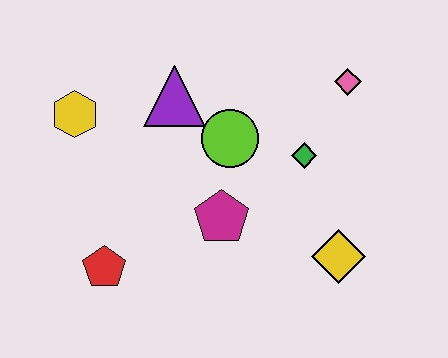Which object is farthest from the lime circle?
The red pentagon is farthest from the lime circle.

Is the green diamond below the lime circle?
Yes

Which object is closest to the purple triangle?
The lime circle is closest to the purple triangle.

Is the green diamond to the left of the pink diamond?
Yes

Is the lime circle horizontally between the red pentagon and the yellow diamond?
Yes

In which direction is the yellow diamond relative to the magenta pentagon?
The yellow diamond is to the right of the magenta pentagon.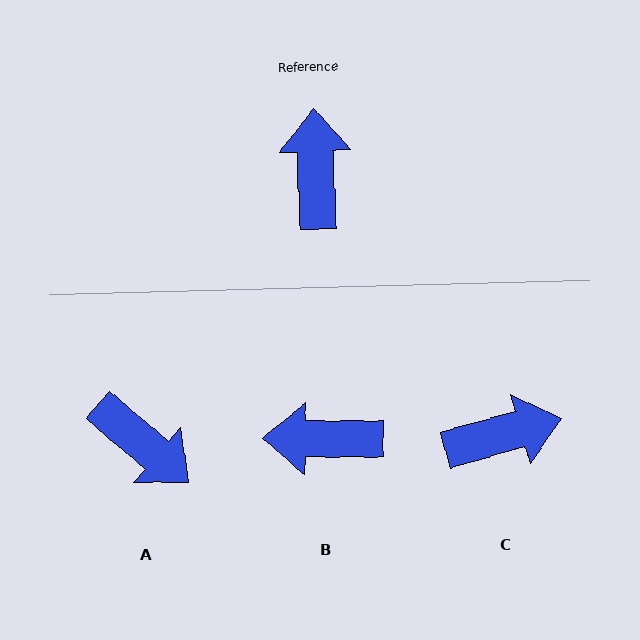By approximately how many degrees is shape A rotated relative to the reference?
Approximately 133 degrees clockwise.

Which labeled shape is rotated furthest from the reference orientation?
A, about 133 degrees away.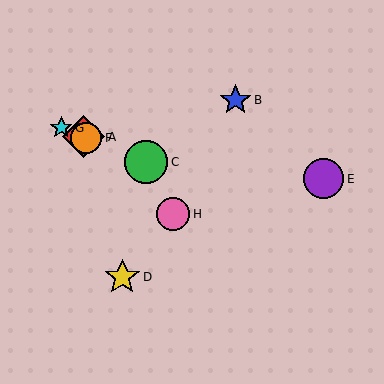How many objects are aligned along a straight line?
4 objects (A, C, F, G) are aligned along a straight line.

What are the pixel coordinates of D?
Object D is at (122, 277).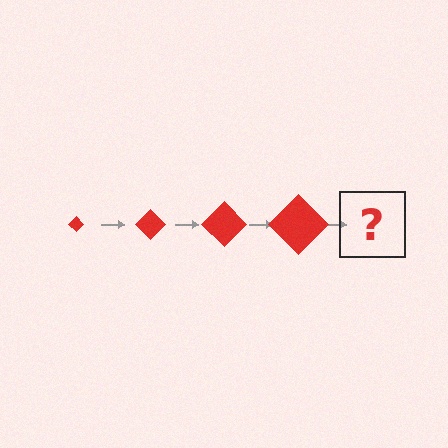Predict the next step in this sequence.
The next step is a red diamond, larger than the previous one.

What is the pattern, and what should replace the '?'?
The pattern is that the diamond gets progressively larger each step. The '?' should be a red diamond, larger than the previous one.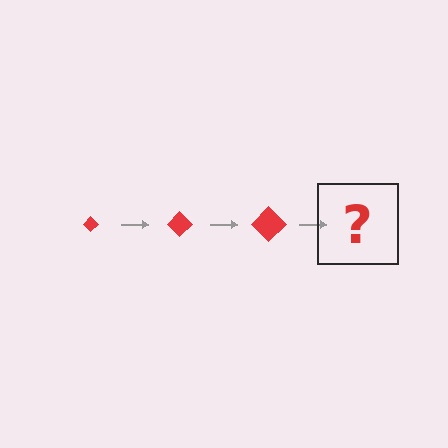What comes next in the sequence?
The next element should be a red diamond, larger than the previous one.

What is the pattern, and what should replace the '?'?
The pattern is that the diamond gets progressively larger each step. The '?' should be a red diamond, larger than the previous one.